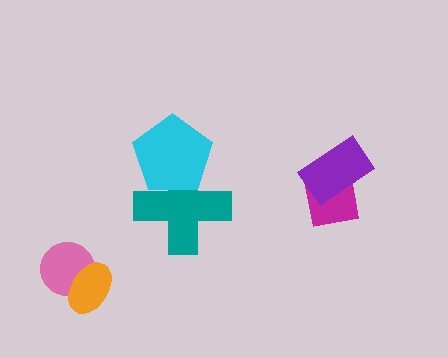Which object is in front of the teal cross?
The cyan pentagon is in front of the teal cross.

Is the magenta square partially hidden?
Yes, it is partially covered by another shape.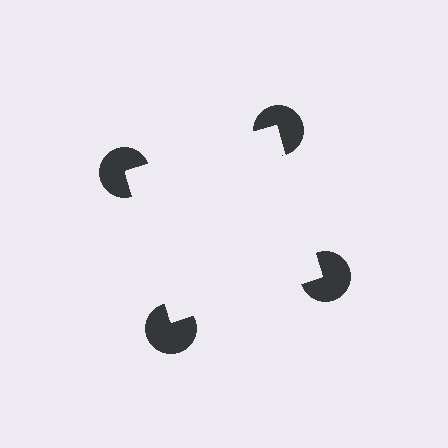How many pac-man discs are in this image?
There are 4 — one at each vertex of the illusory square.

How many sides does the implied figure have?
4 sides.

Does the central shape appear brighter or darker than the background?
It typically appears slightly brighter than the background, even though no actual brightness change is drawn.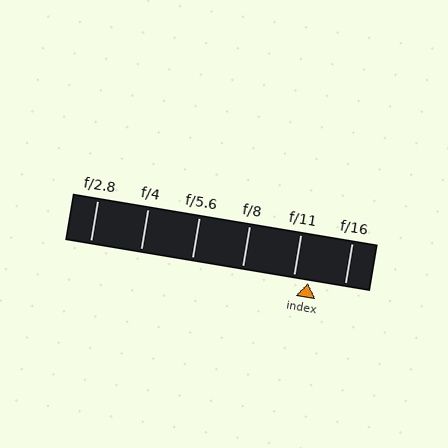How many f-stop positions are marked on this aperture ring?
There are 6 f-stop positions marked.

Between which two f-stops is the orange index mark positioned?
The index mark is between f/11 and f/16.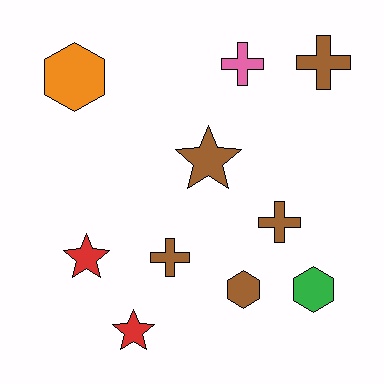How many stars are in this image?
There are 3 stars.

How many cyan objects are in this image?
There are no cyan objects.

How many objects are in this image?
There are 10 objects.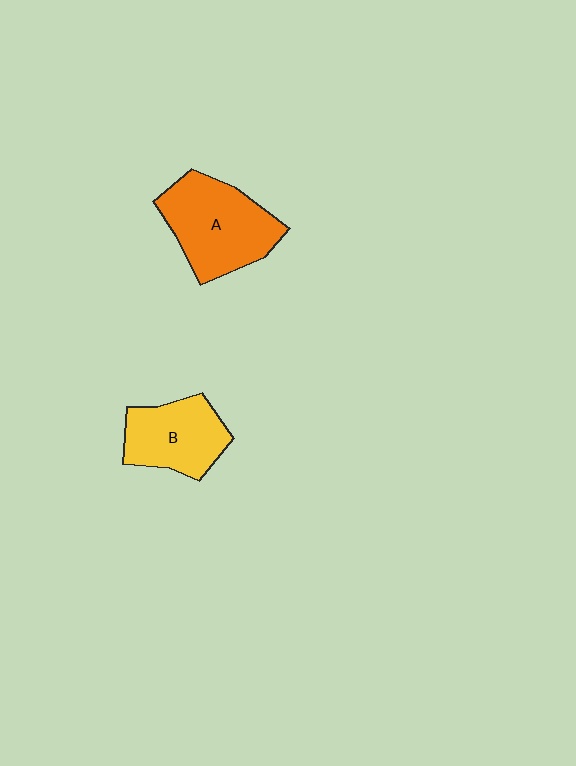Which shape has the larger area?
Shape A (orange).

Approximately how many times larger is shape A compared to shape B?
Approximately 1.3 times.